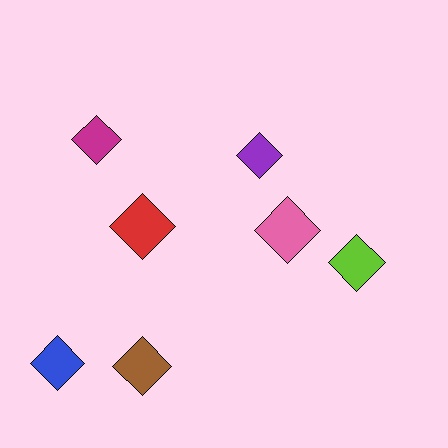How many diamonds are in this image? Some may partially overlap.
There are 7 diamonds.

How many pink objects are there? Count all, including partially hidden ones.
There is 1 pink object.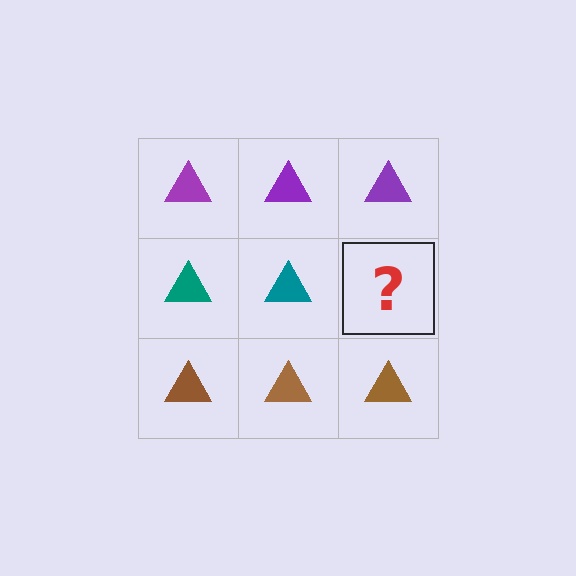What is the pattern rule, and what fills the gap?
The rule is that each row has a consistent color. The gap should be filled with a teal triangle.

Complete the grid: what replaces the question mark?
The question mark should be replaced with a teal triangle.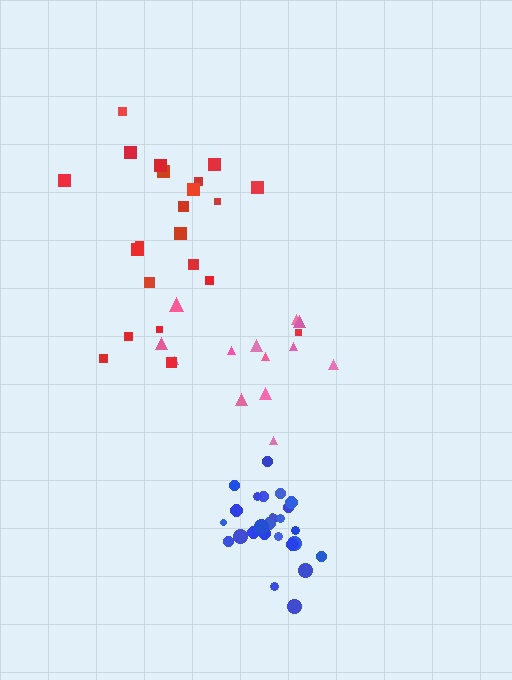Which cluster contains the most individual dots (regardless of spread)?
Blue (26).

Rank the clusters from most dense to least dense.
blue, pink, red.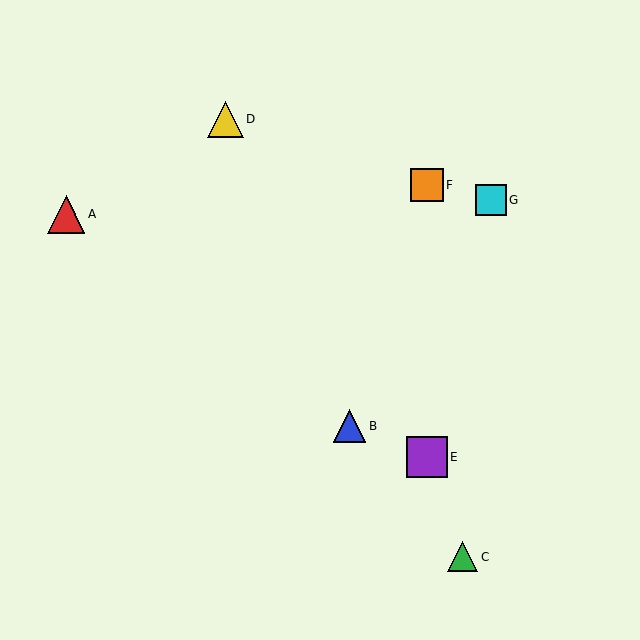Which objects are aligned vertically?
Objects E, F are aligned vertically.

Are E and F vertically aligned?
Yes, both are at x≈427.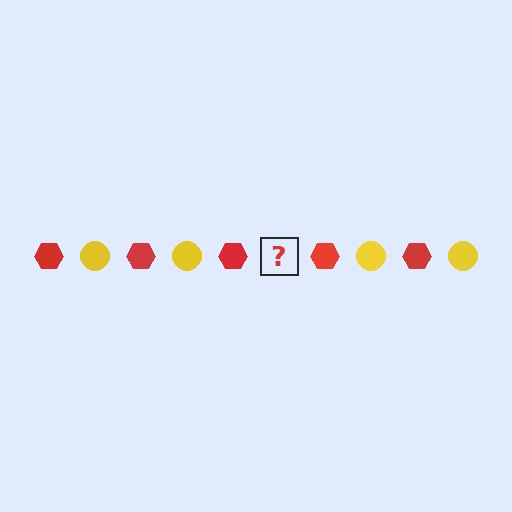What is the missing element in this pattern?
The missing element is a yellow circle.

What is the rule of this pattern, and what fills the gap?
The rule is that the pattern alternates between red hexagon and yellow circle. The gap should be filled with a yellow circle.